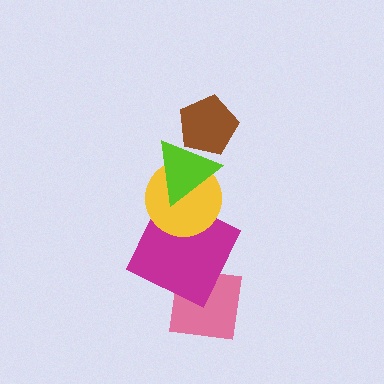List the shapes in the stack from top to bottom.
From top to bottom: the brown pentagon, the lime triangle, the yellow circle, the magenta square, the pink square.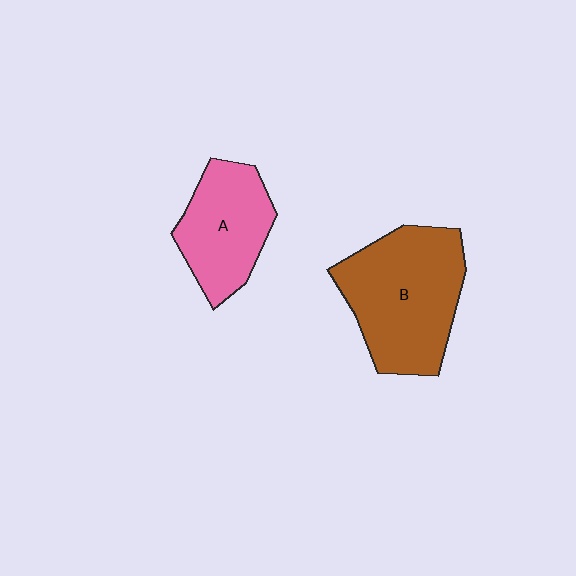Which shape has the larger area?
Shape B (brown).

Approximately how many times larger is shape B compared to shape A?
Approximately 1.5 times.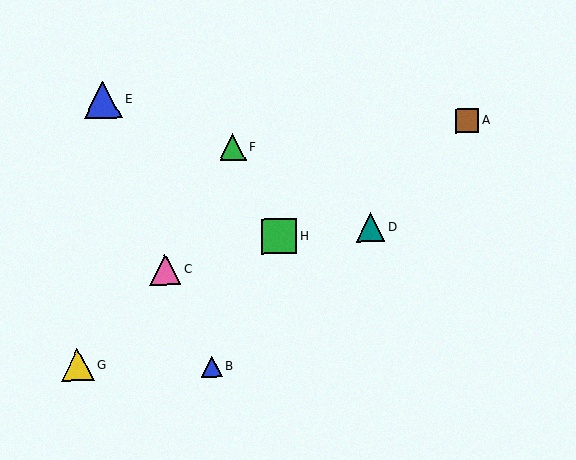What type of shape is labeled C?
Shape C is a pink triangle.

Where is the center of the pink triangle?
The center of the pink triangle is at (165, 270).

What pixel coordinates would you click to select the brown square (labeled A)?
Click at (467, 121) to select the brown square A.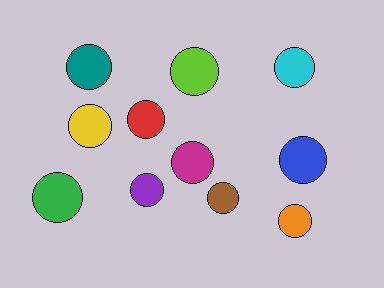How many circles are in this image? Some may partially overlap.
There are 11 circles.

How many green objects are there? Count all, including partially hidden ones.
There is 1 green object.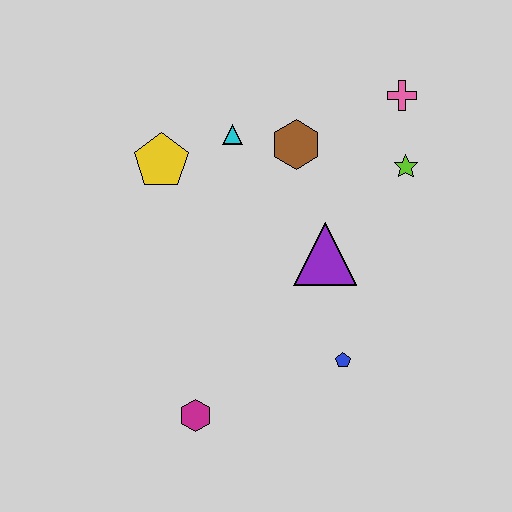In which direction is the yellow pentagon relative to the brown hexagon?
The yellow pentagon is to the left of the brown hexagon.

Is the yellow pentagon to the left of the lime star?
Yes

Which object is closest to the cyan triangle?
The brown hexagon is closest to the cyan triangle.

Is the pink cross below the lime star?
No